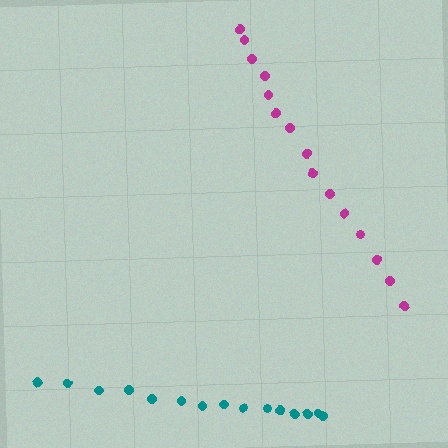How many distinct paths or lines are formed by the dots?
There are 2 distinct paths.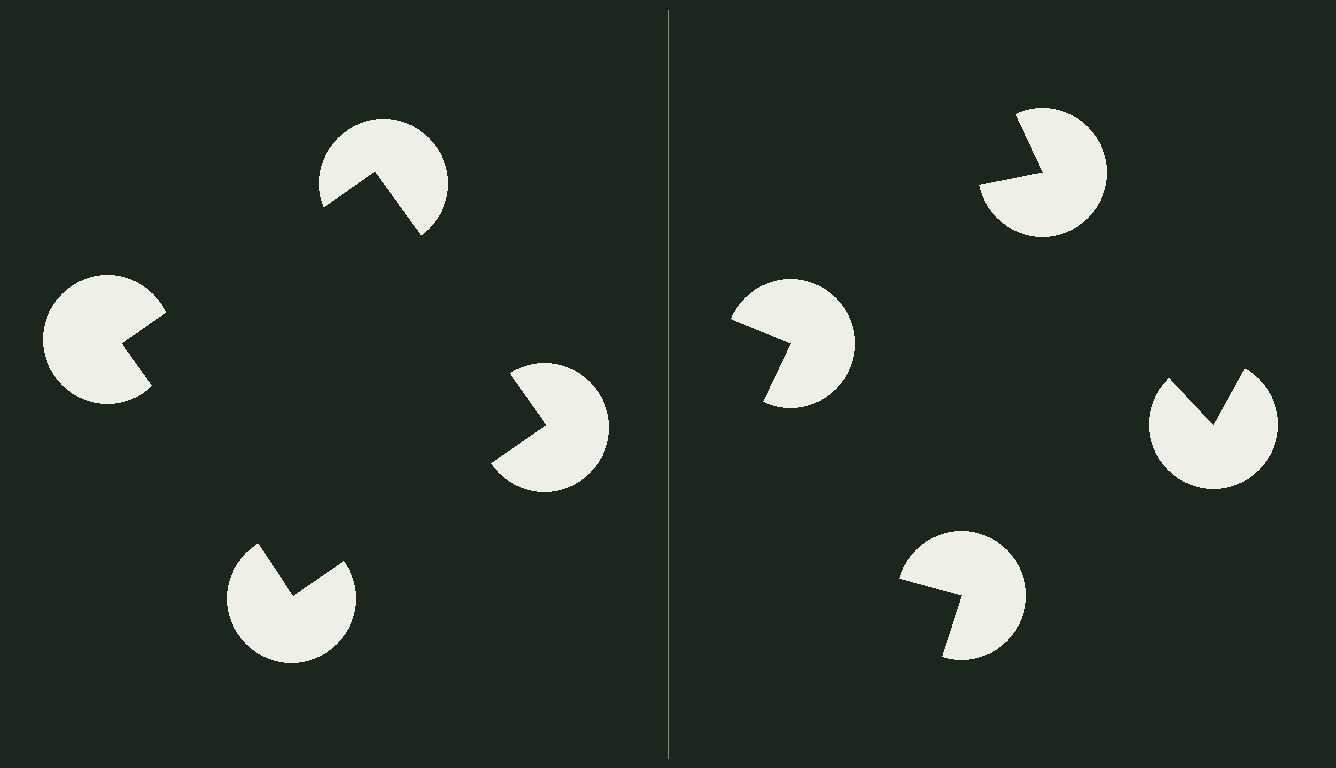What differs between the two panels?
The pac-man discs are positioned identically on both sides; only the wedge orientations differ. On the left they align to a square; on the right they are misaligned.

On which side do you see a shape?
An illusory square appears on the left side. On the right side the wedge cuts are rotated, so no coherent shape forms.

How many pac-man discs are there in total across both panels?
8 — 4 on each side.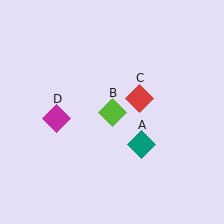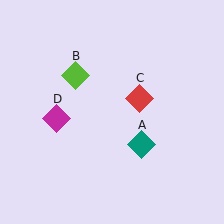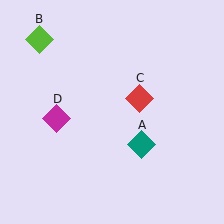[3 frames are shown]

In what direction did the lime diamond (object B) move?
The lime diamond (object B) moved up and to the left.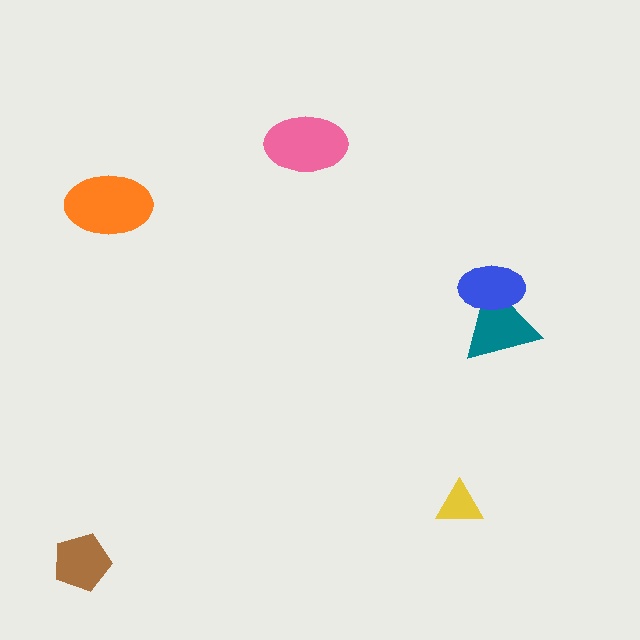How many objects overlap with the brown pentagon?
0 objects overlap with the brown pentagon.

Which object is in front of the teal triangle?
The blue ellipse is in front of the teal triangle.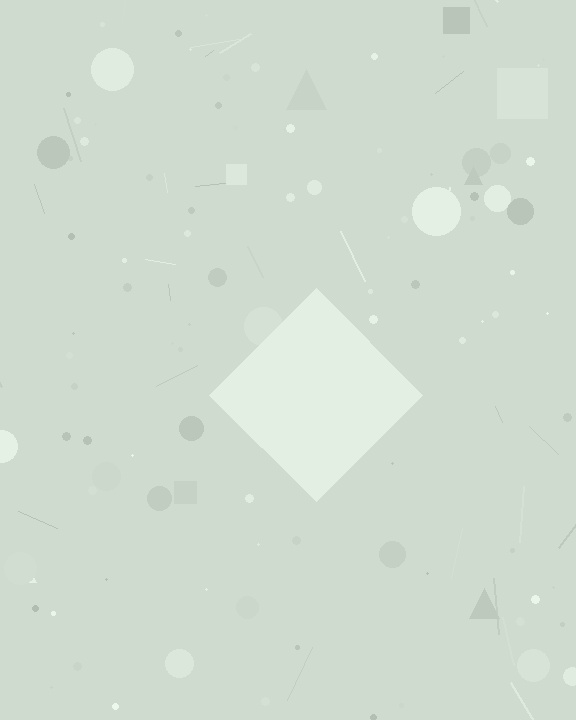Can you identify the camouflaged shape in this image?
The camouflaged shape is a diamond.